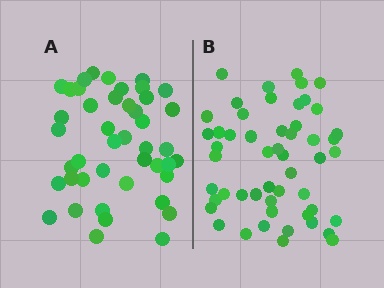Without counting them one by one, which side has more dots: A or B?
Region B (the right region) has more dots.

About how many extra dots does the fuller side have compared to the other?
Region B has roughly 8 or so more dots than region A.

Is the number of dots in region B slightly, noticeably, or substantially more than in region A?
Region B has only slightly more — the two regions are fairly close. The ratio is roughly 1.2 to 1.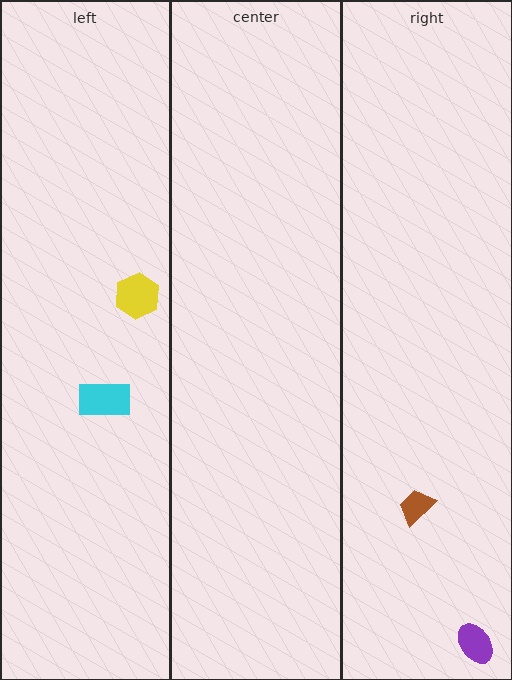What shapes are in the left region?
The cyan rectangle, the yellow hexagon.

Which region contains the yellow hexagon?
The left region.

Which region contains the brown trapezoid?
The right region.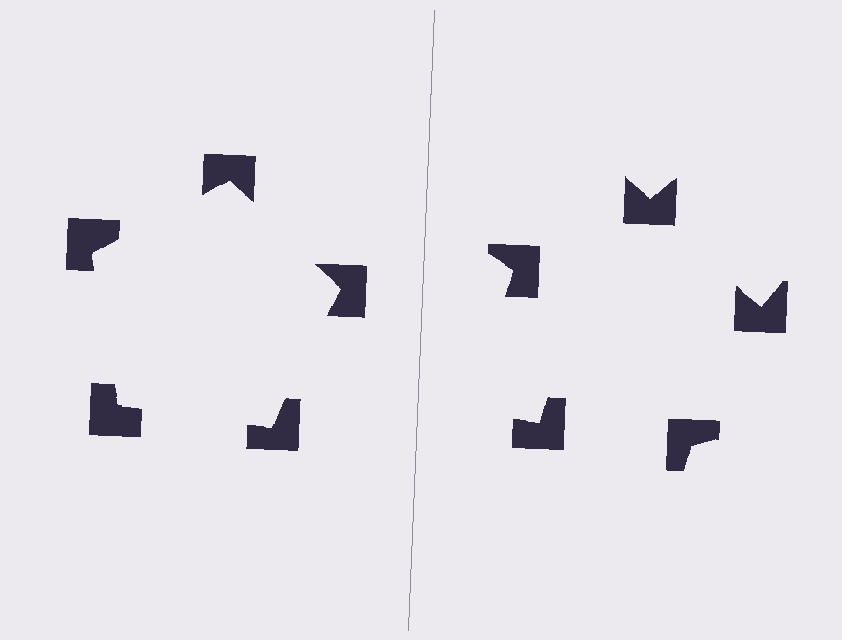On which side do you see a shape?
An illusory pentagon appears on the left side. On the right side the wedge cuts are rotated, so no coherent shape forms.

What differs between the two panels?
The notched squares are positioned identically on both sides; only the wedge orientations differ. On the left they align to a pentagon; on the right they are misaligned.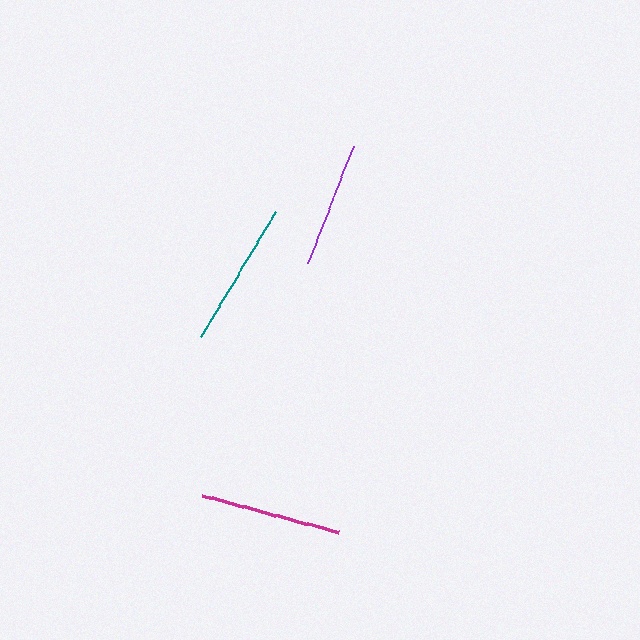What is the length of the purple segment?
The purple segment is approximately 126 pixels long.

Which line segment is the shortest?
The purple line is the shortest at approximately 126 pixels.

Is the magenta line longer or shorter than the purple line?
The magenta line is longer than the purple line.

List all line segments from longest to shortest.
From longest to shortest: teal, magenta, purple.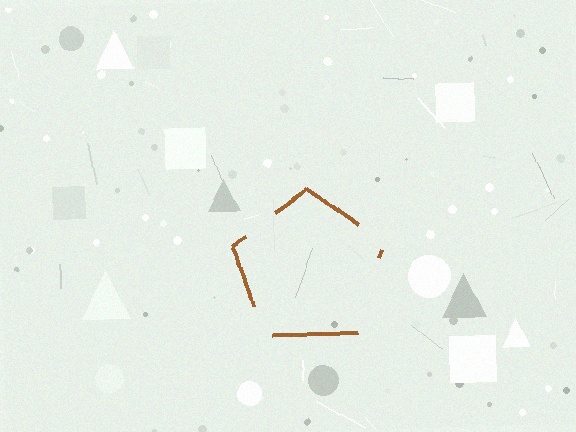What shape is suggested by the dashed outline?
The dashed outline suggests a pentagon.